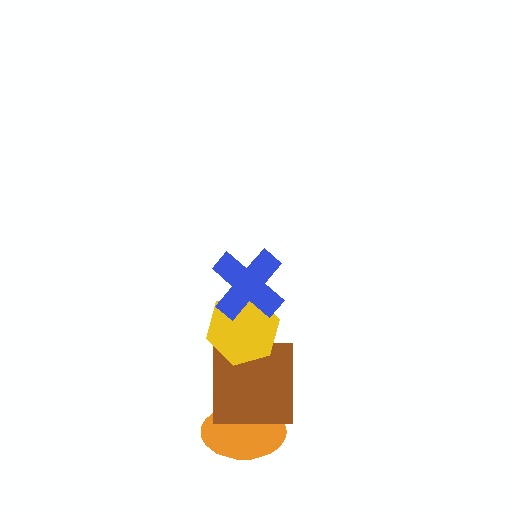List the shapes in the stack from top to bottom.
From top to bottom: the blue cross, the yellow hexagon, the brown square, the orange ellipse.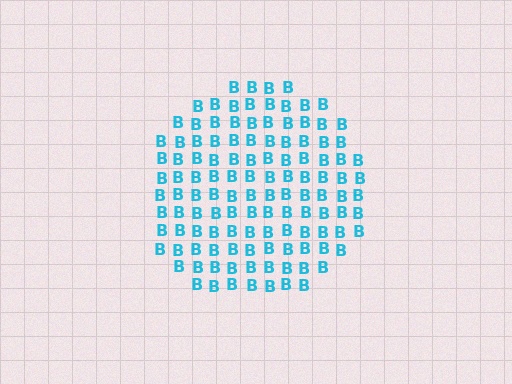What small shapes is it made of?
It is made of small letter B's.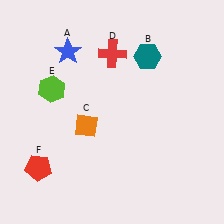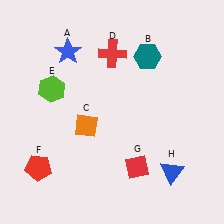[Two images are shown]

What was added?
A red diamond (G), a blue triangle (H) were added in Image 2.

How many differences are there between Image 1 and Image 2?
There are 2 differences between the two images.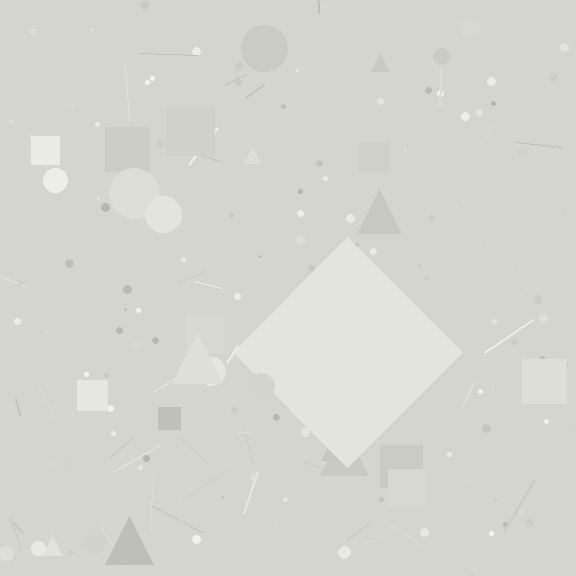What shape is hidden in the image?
A diamond is hidden in the image.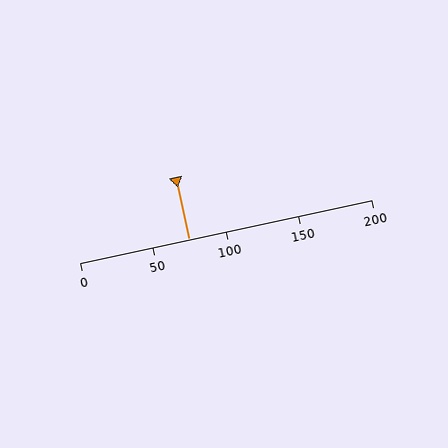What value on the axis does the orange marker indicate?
The marker indicates approximately 75.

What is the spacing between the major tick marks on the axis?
The major ticks are spaced 50 apart.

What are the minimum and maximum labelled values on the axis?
The axis runs from 0 to 200.